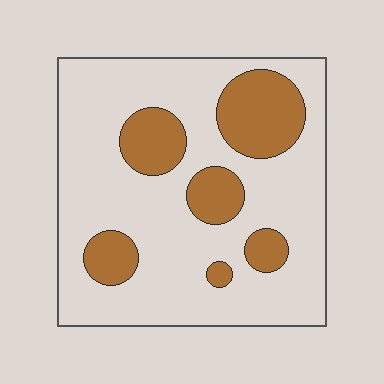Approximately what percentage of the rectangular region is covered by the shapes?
Approximately 25%.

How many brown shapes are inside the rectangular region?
6.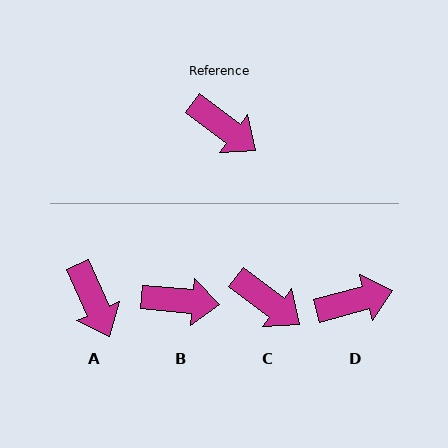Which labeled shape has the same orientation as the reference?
C.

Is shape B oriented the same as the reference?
No, it is off by about 32 degrees.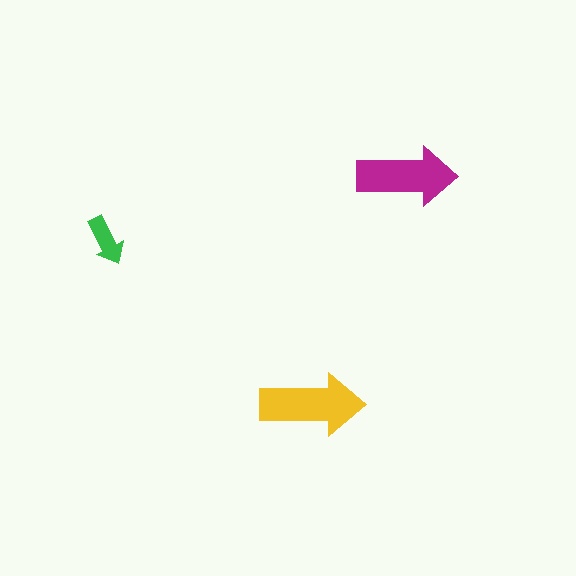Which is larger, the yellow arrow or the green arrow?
The yellow one.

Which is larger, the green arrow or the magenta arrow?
The magenta one.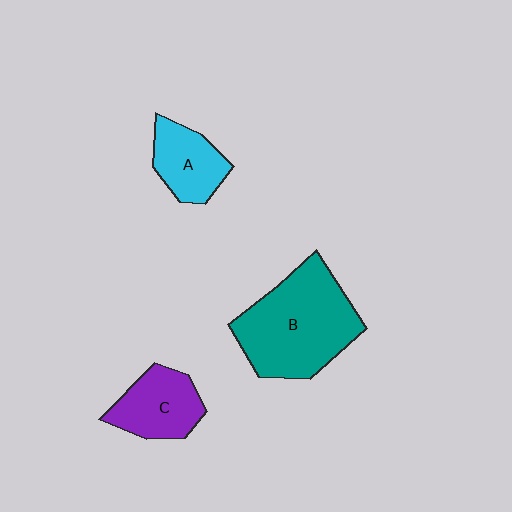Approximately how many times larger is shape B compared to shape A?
Approximately 2.2 times.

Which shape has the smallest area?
Shape A (cyan).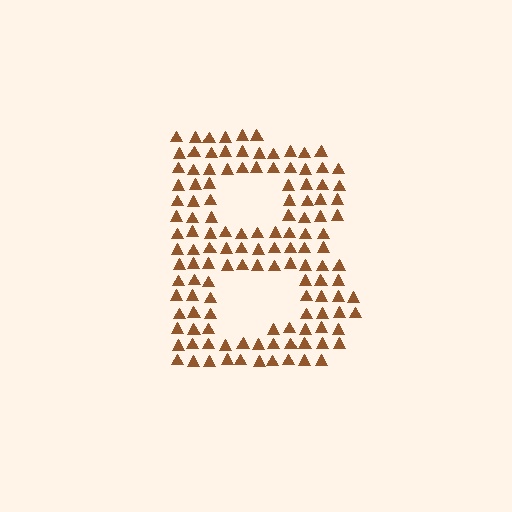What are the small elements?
The small elements are triangles.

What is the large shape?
The large shape is the letter B.